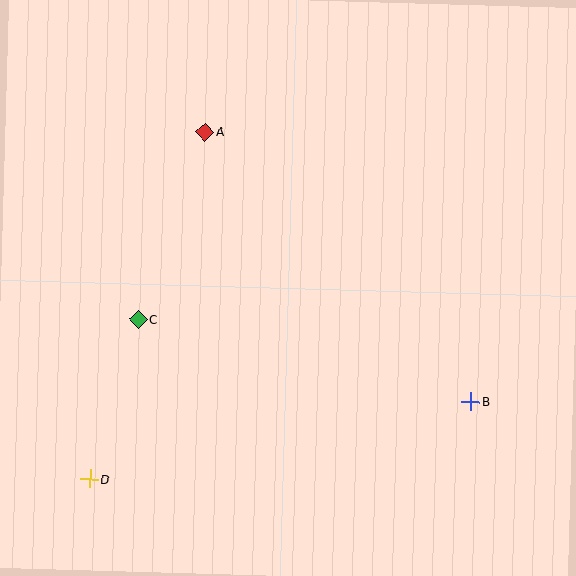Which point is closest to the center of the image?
Point C at (138, 319) is closest to the center.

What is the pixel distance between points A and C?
The distance between A and C is 199 pixels.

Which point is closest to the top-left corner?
Point A is closest to the top-left corner.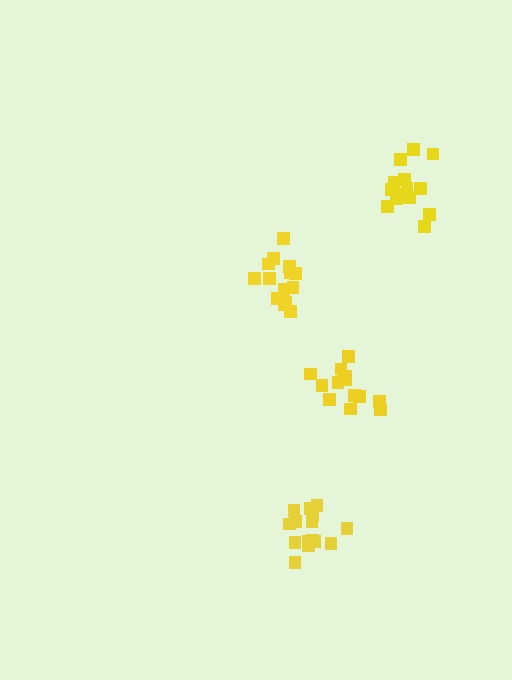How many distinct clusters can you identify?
There are 4 distinct clusters.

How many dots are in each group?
Group 1: 15 dots, Group 2: 15 dots, Group 3: 14 dots, Group 4: 16 dots (60 total).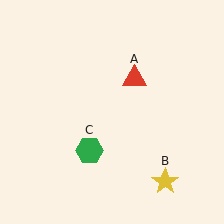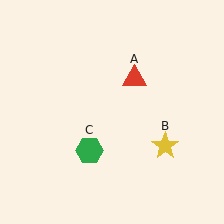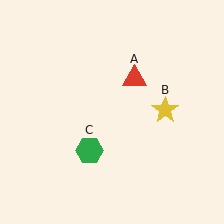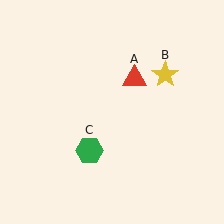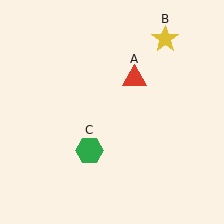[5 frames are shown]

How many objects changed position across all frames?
1 object changed position: yellow star (object B).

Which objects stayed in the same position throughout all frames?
Red triangle (object A) and green hexagon (object C) remained stationary.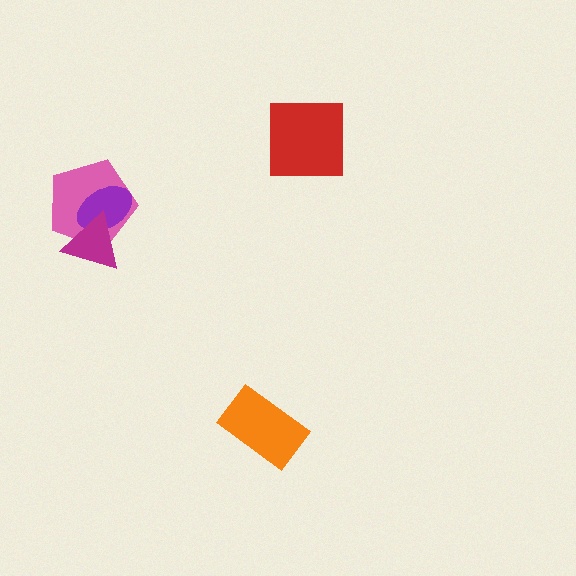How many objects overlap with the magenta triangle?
2 objects overlap with the magenta triangle.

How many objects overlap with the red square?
0 objects overlap with the red square.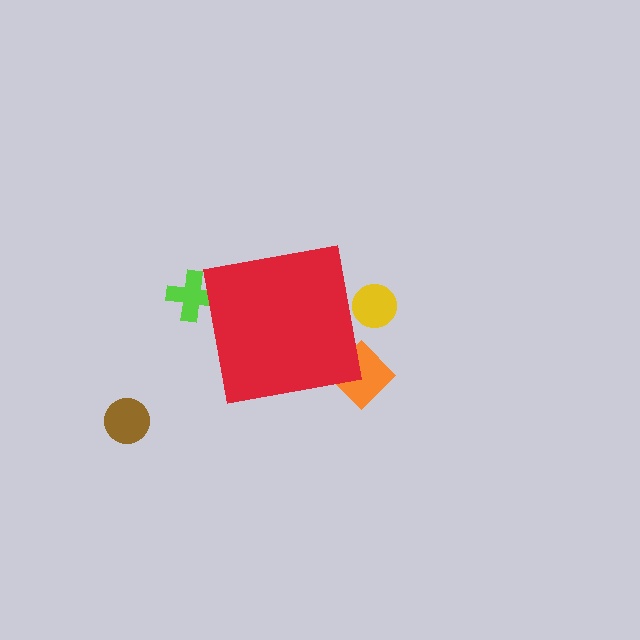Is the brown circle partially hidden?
No, the brown circle is fully visible.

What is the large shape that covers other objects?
A red square.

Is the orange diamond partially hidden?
Yes, the orange diamond is partially hidden behind the red square.